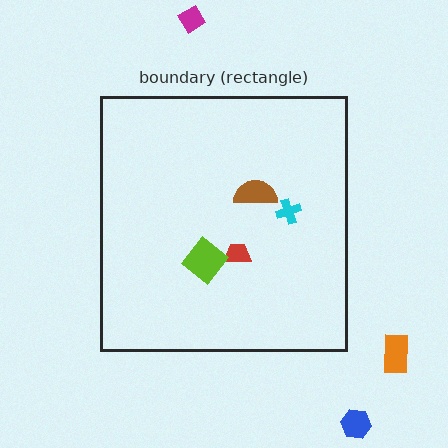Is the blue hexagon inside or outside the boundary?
Outside.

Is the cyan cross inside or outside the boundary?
Inside.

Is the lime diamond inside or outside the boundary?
Inside.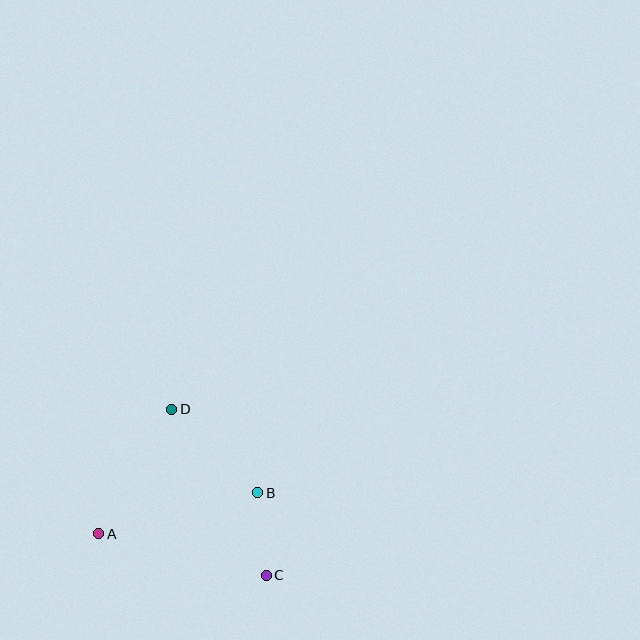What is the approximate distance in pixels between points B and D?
The distance between B and D is approximately 120 pixels.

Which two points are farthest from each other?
Points C and D are farthest from each other.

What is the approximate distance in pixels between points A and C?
The distance between A and C is approximately 172 pixels.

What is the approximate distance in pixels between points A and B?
The distance between A and B is approximately 164 pixels.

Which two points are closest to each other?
Points B and C are closest to each other.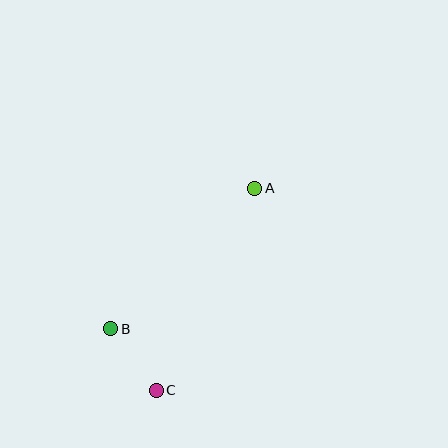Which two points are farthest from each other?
Points A and C are farthest from each other.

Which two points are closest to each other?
Points B and C are closest to each other.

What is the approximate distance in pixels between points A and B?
The distance between A and B is approximately 201 pixels.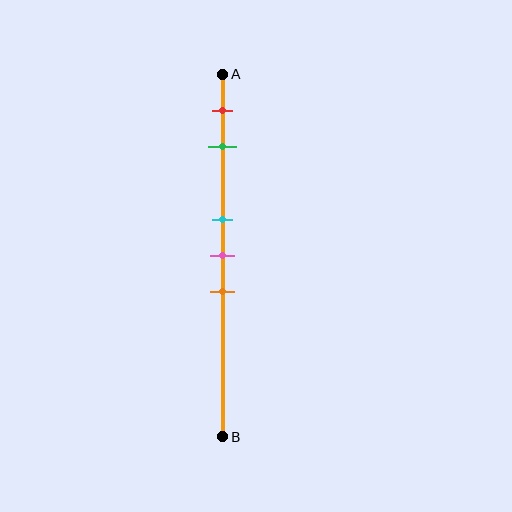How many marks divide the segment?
There are 5 marks dividing the segment.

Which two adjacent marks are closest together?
The cyan and pink marks are the closest adjacent pair.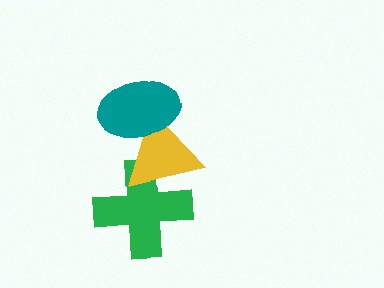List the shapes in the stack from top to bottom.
From top to bottom: the teal ellipse, the yellow triangle, the green cross.